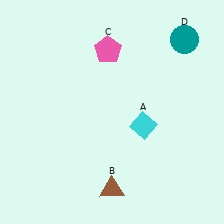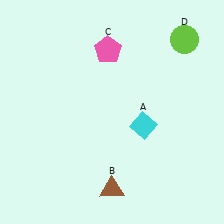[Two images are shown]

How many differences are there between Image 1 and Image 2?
There is 1 difference between the two images.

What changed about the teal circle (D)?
In Image 1, D is teal. In Image 2, it changed to lime.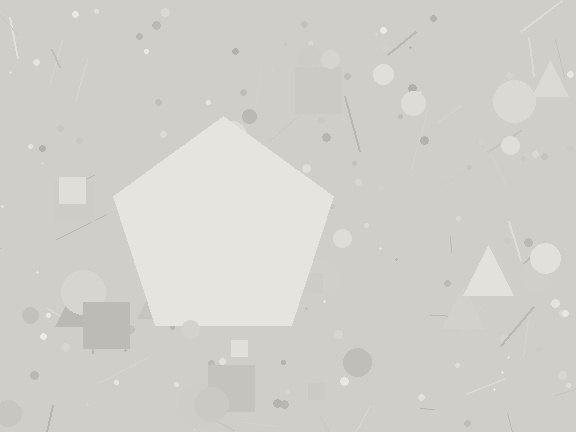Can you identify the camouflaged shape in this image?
The camouflaged shape is a pentagon.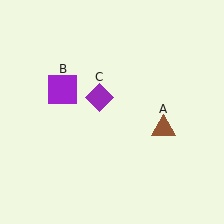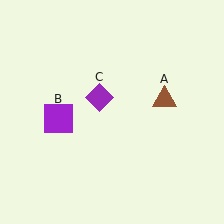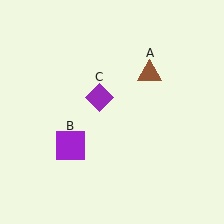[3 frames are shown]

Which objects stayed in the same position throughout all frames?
Purple diamond (object C) remained stationary.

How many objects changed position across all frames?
2 objects changed position: brown triangle (object A), purple square (object B).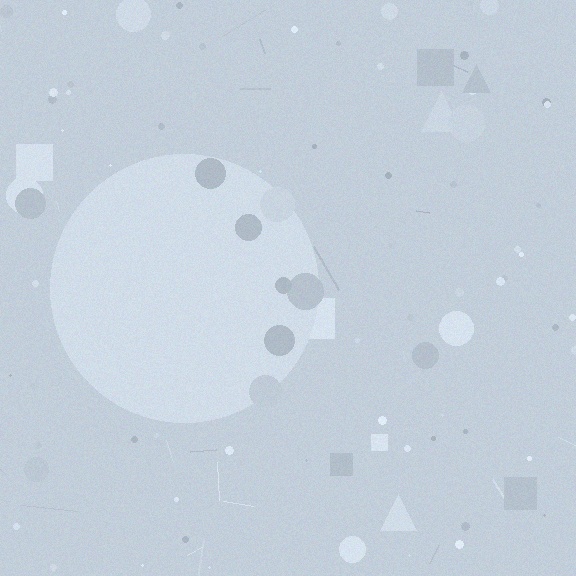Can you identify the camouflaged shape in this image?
The camouflaged shape is a circle.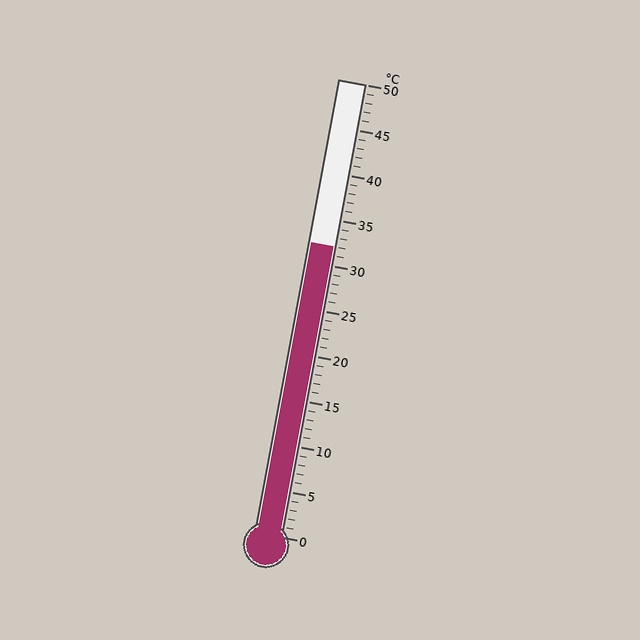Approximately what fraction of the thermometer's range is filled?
The thermometer is filled to approximately 65% of its range.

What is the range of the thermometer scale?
The thermometer scale ranges from 0°C to 50°C.